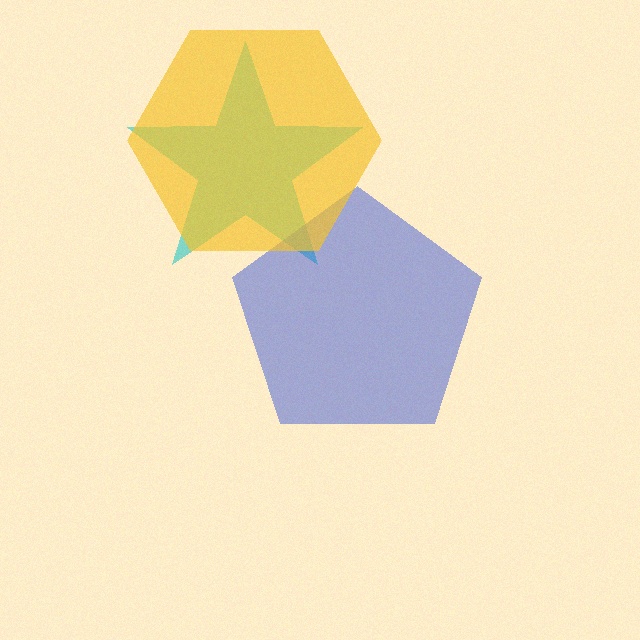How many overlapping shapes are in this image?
There are 3 overlapping shapes in the image.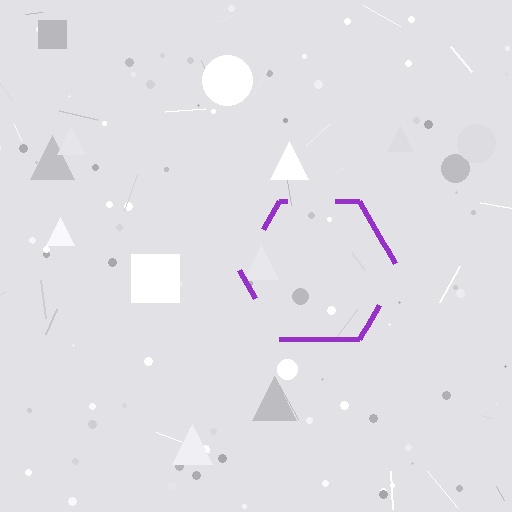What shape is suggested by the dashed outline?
The dashed outline suggests a hexagon.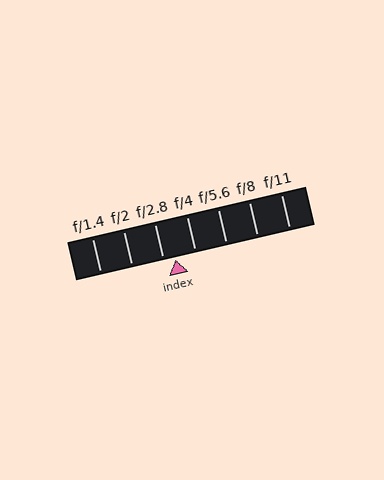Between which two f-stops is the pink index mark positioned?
The index mark is between f/2.8 and f/4.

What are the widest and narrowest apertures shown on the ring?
The widest aperture shown is f/1.4 and the narrowest is f/11.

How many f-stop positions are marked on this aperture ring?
There are 7 f-stop positions marked.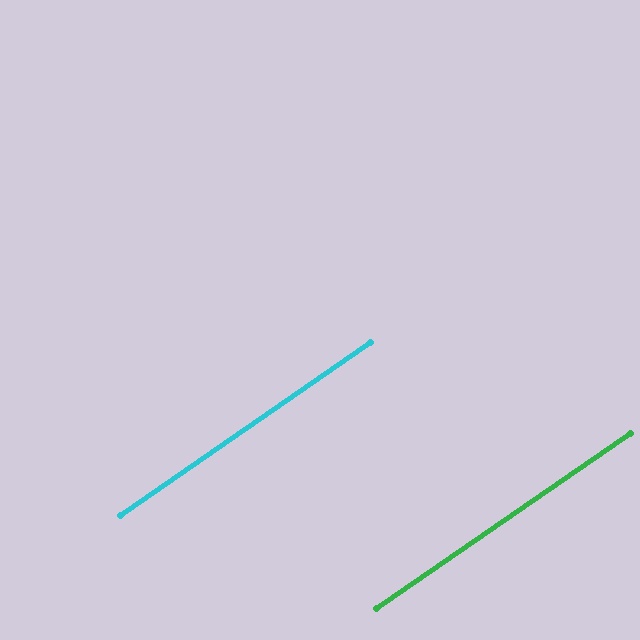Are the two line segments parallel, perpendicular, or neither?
Parallel — their directions differ by only 0.3°.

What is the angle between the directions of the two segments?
Approximately 0 degrees.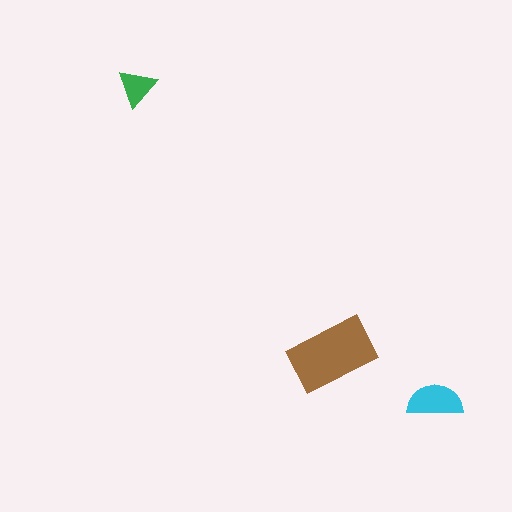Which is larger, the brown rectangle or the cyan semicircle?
The brown rectangle.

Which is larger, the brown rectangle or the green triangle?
The brown rectangle.